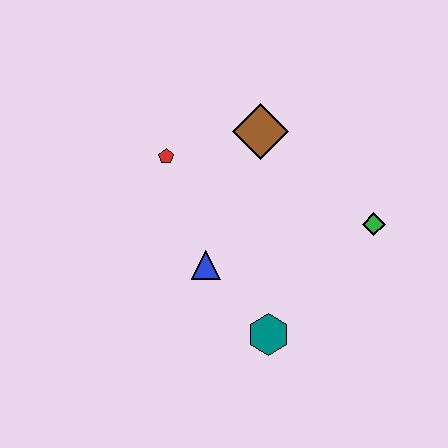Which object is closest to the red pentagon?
The brown diamond is closest to the red pentagon.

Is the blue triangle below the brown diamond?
Yes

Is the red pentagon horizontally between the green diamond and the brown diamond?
No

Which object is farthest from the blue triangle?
The green diamond is farthest from the blue triangle.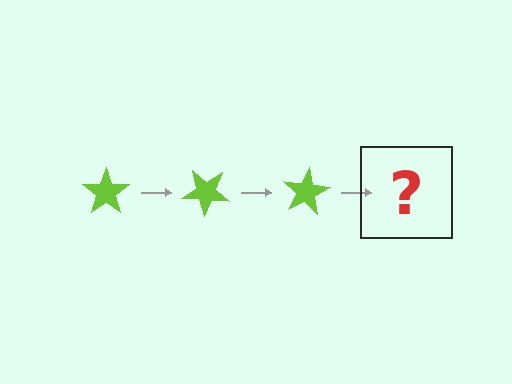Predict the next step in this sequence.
The next step is a lime star rotated 120 degrees.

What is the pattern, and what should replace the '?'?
The pattern is that the star rotates 40 degrees each step. The '?' should be a lime star rotated 120 degrees.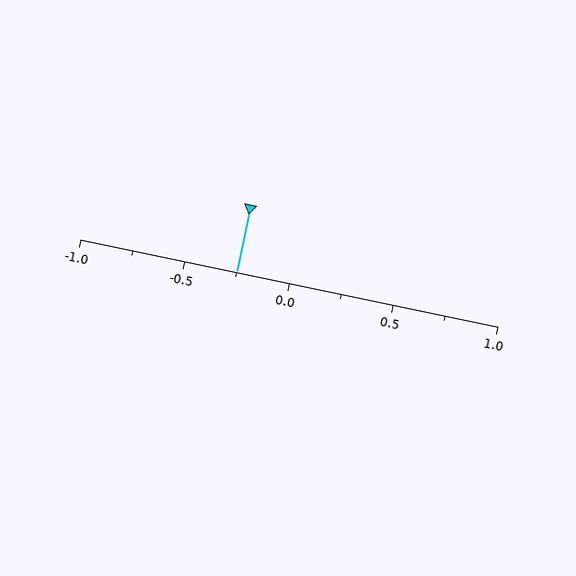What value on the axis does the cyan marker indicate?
The marker indicates approximately -0.25.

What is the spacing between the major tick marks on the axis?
The major ticks are spaced 0.5 apart.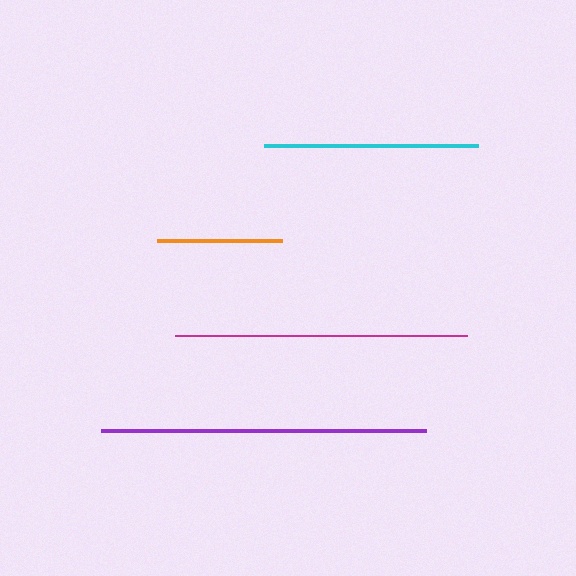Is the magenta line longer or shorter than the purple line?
The purple line is longer than the magenta line.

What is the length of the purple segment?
The purple segment is approximately 326 pixels long.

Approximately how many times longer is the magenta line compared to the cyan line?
The magenta line is approximately 1.4 times the length of the cyan line.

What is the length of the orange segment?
The orange segment is approximately 125 pixels long.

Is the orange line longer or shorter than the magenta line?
The magenta line is longer than the orange line.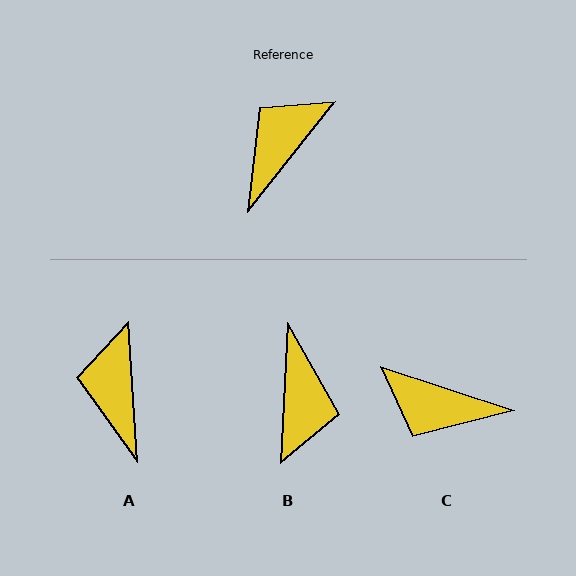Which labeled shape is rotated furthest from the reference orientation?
B, about 144 degrees away.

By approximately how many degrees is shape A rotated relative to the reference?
Approximately 42 degrees counter-clockwise.